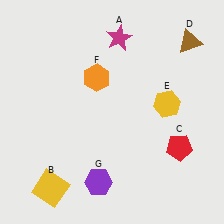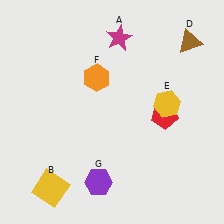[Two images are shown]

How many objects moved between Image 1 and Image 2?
1 object moved between the two images.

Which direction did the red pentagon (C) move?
The red pentagon (C) moved up.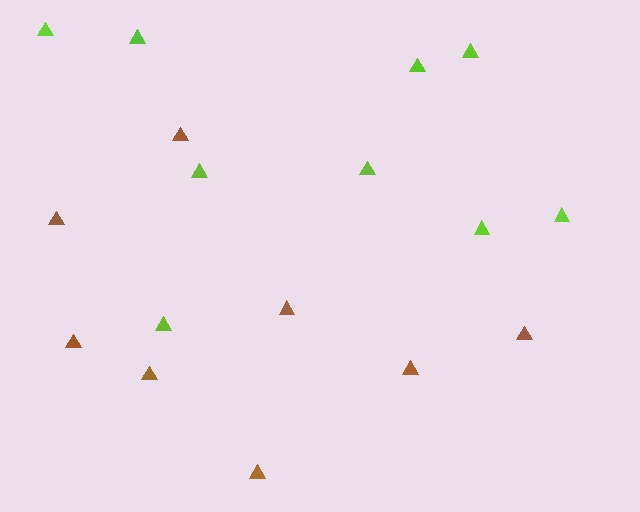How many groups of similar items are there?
There are 2 groups: one group of lime triangles (9) and one group of brown triangles (8).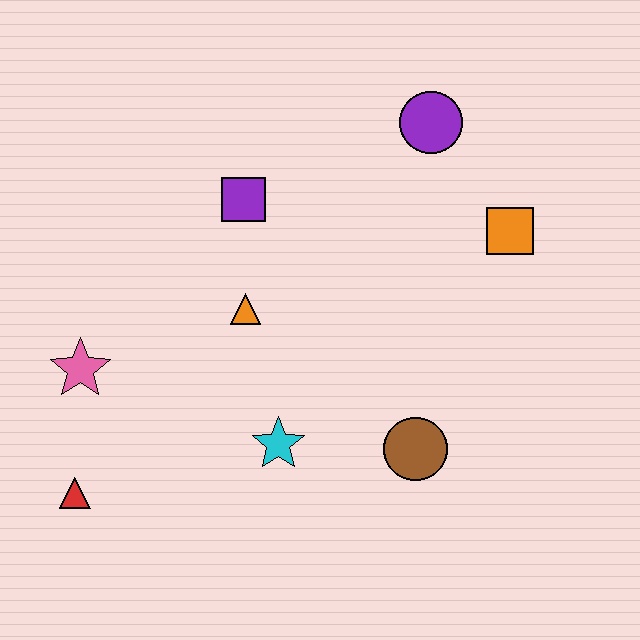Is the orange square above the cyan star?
Yes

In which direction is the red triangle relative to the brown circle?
The red triangle is to the left of the brown circle.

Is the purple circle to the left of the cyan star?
No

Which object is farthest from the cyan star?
The purple circle is farthest from the cyan star.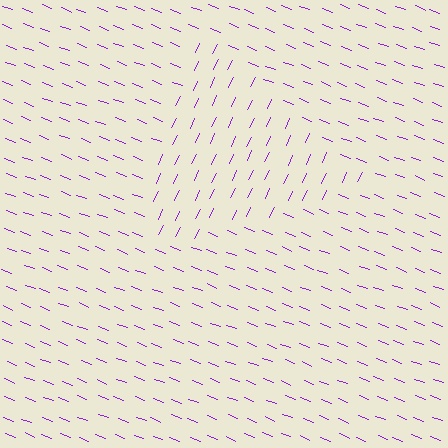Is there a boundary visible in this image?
Yes, there is a texture boundary formed by a change in line orientation.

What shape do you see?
I see a triangle.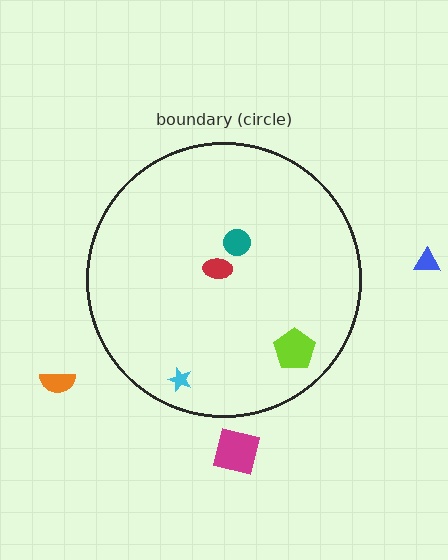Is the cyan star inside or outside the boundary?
Inside.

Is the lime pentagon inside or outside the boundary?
Inside.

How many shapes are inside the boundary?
4 inside, 3 outside.